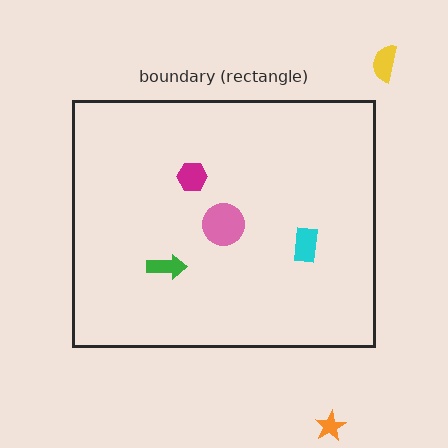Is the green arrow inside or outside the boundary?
Inside.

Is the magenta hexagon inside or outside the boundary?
Inside.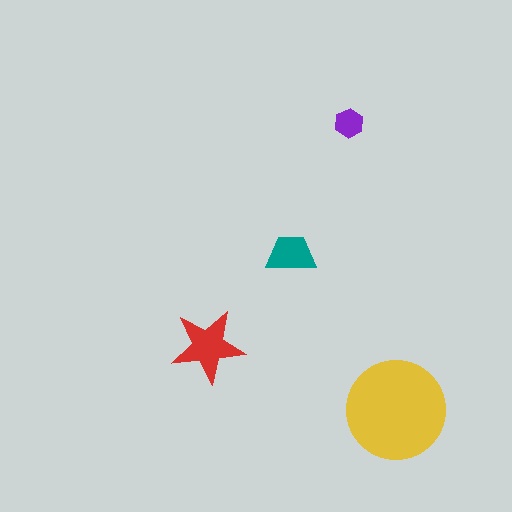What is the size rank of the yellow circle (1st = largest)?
1st.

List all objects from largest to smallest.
The yellow circle, the red star, the teal trapezoid, the purple hexagon.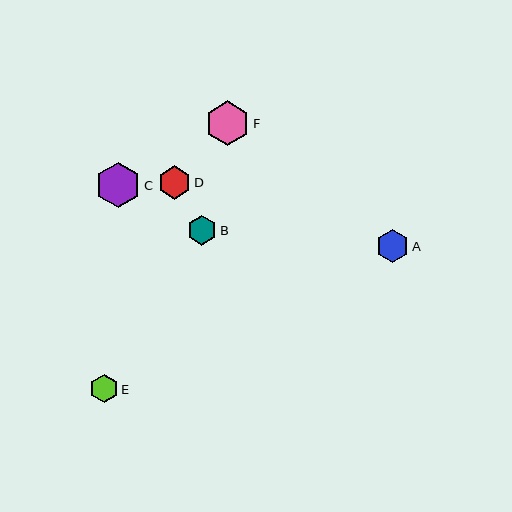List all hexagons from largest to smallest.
From largest to smallest: C, F, D, A, B, E.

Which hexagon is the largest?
Hexagon C is the largest with a size of approximately 45 pixels.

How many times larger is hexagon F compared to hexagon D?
Hexagon F is approximately 1.3 times the size of hexagon D.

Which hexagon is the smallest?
Hexagon E is the smallest with a size of approximately 28 pixels.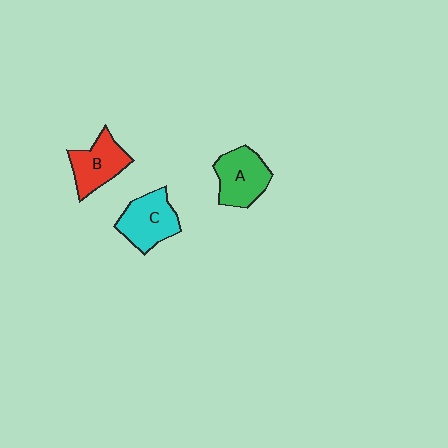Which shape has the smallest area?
Shape B (red).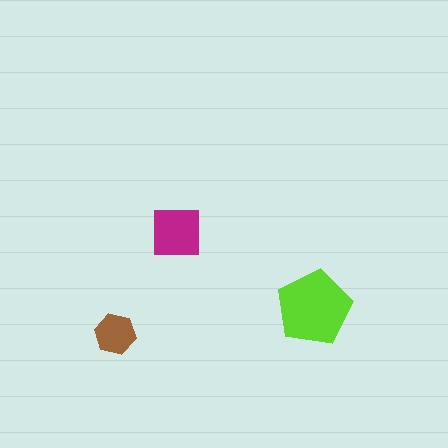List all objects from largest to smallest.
The lime pentagon, the magenta square, the brown hexagon.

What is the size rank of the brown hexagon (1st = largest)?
3rd.